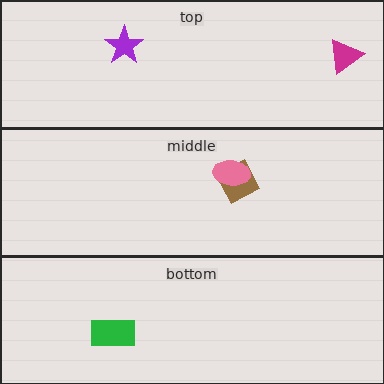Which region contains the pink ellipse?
The middle region.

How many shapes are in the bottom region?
1.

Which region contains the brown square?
The middle region.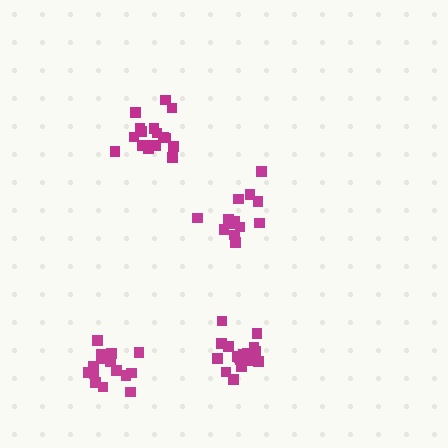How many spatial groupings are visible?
There are 4 spatial groupings.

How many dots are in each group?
Group 1: 17 dots, Group 2: 15 dots, Group 3: 13 dots, Group 4: 18 dots (63 total).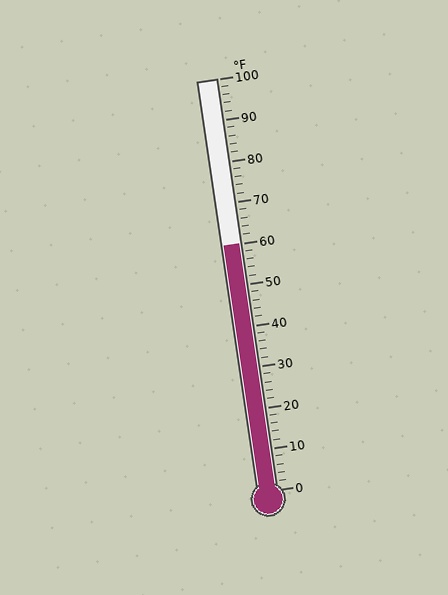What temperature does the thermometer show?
The thermometer shows approximately 60°F.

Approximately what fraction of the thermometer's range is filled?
The thermometer is filled to approximately 60% of its range.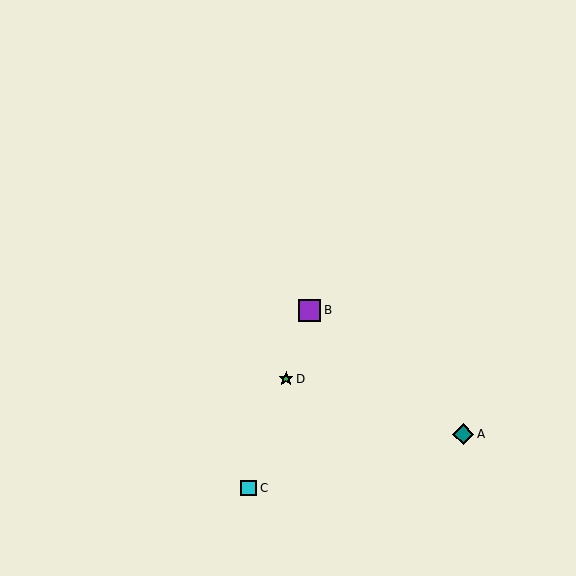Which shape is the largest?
The purple square (labeled B) is the largest.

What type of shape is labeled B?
Shape B is a purple square.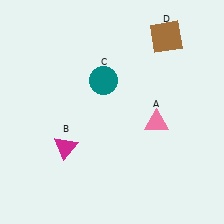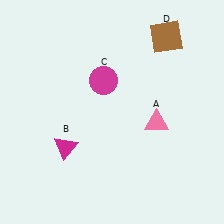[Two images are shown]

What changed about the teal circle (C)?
In Image 1, C is teal. In Image 2, it changed to magenta.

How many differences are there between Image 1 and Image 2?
There is 1 difference between the two images.